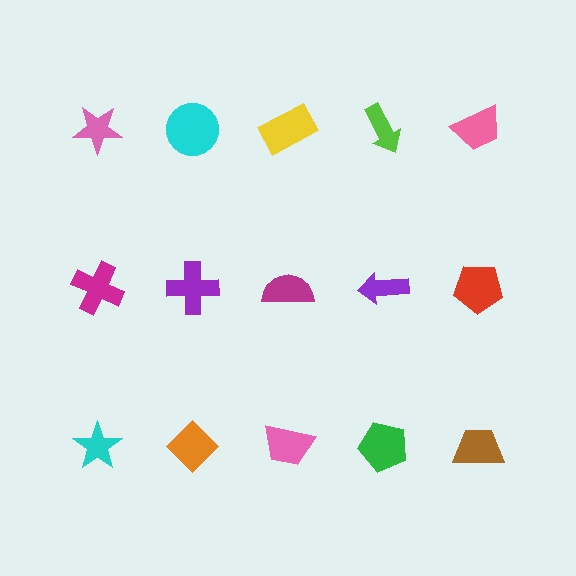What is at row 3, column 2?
An orange diamond.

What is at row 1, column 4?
A lime arrow.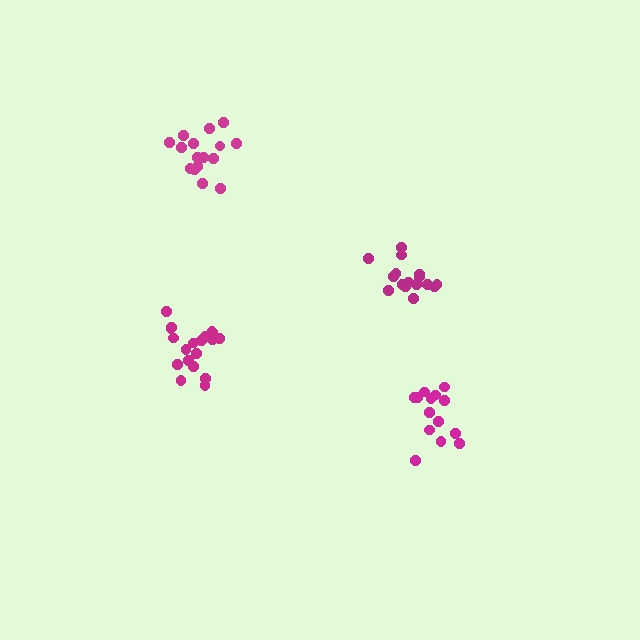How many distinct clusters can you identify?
There are 4 distinct clusters.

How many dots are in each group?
Group 1: 16 dots, Group 2: 19 dots, Group 3: 14 dots, Group 4: 16 dots (65 total).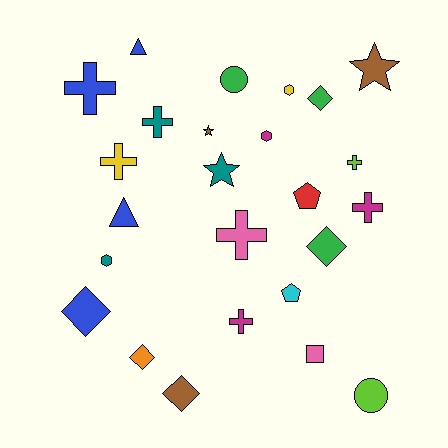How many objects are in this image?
There are 25 objects.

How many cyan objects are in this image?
There is 1 cyan object.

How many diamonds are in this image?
There are 5 diamonds.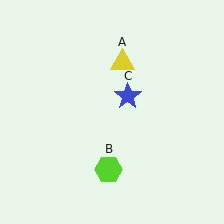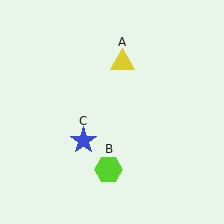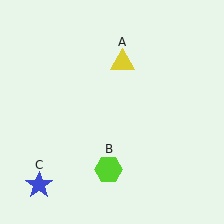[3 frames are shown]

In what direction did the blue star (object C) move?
The blue star (object C) moved down and to the left.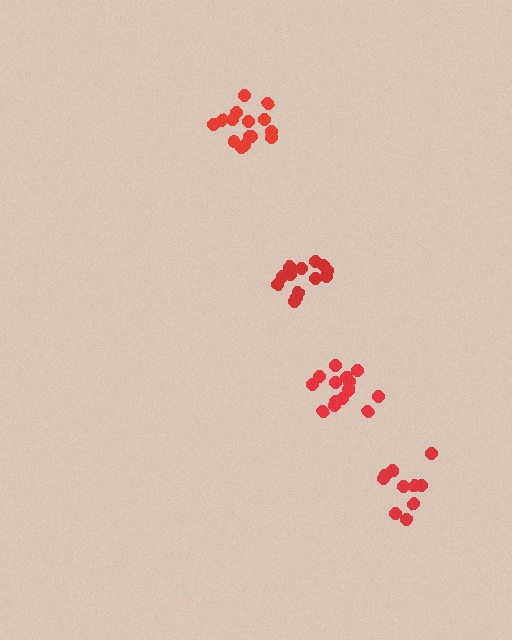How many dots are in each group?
Group 1: 16 dots, Group 2: 13 dots, Group 3: 15 dots, Group 4: 10 dots (54 total).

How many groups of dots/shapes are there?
There are 4 groups.